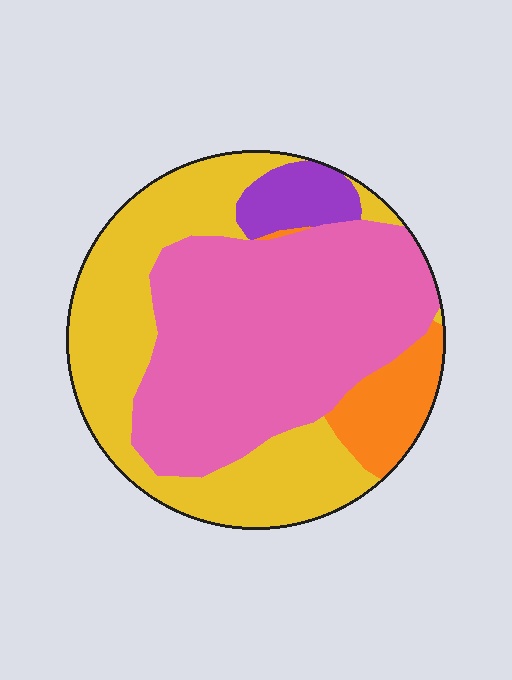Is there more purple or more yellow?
Yellow.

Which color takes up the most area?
Pink, at roughly 50%.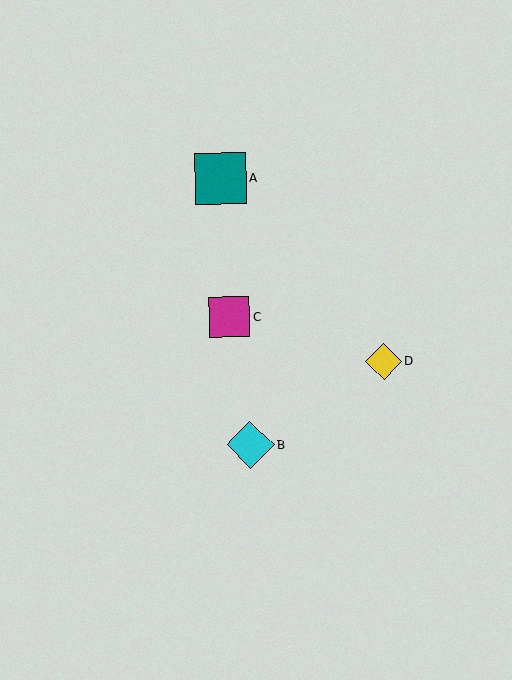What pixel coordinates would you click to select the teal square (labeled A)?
Click at (220, 179) to select the teal square A.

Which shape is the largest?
The teal square (labeled A) is the largest.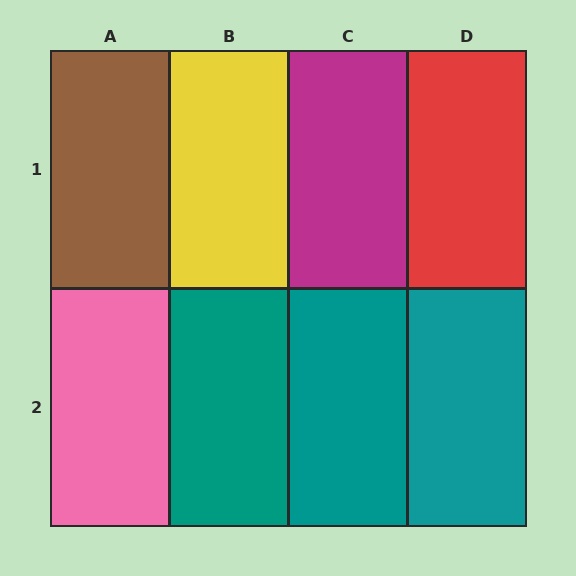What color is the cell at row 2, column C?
Teal.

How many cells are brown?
1 cell is brown.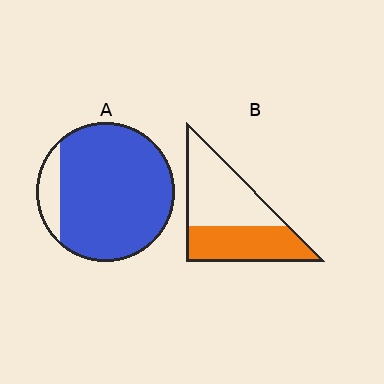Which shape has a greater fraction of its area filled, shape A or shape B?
Shape A.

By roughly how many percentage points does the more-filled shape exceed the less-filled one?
By roughly 45 percentage points (A over B).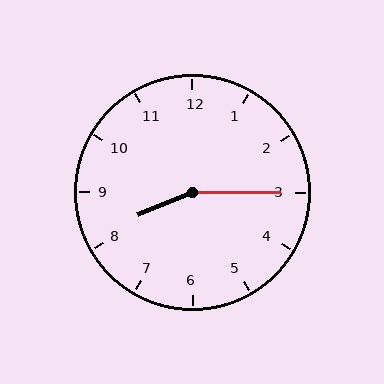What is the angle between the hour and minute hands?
Approximately 158 degrees.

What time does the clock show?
8:15.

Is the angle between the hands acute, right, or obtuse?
It is obtuse.